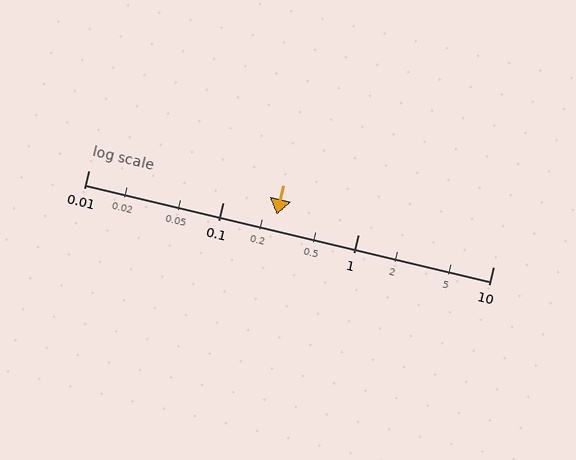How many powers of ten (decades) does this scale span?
The scale spans 3 decades, from 0.01 to 10.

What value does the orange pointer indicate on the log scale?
The pointer indicates approximately 0.25.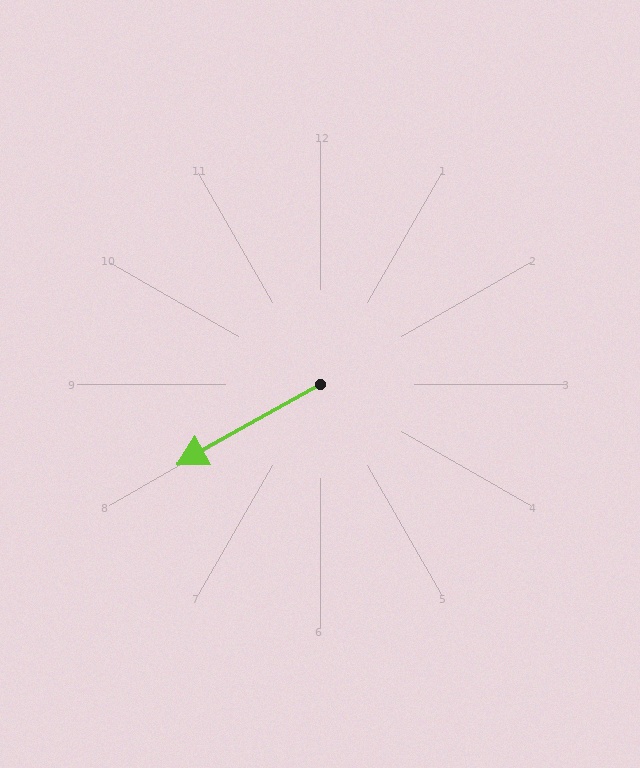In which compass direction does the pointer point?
Southwest.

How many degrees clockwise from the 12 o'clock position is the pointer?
Approximately 241 degrees.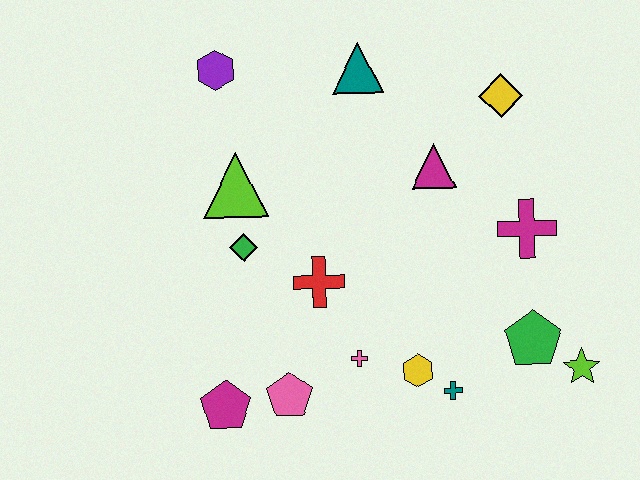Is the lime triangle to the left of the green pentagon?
Yes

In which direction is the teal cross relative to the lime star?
The teal cross is to the left of the lime star.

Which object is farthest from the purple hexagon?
The lime star is farthest from the purple hexagon.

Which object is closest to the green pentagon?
The lime star is closest to the green pentagon.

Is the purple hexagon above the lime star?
Yes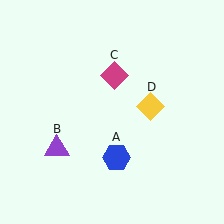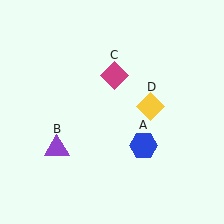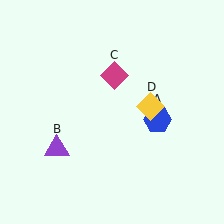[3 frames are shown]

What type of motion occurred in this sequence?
The blue hexagon (object A) rotated counterclockwise around the center of the scene.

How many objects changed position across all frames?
1 object changed position: blue hexagon (object A).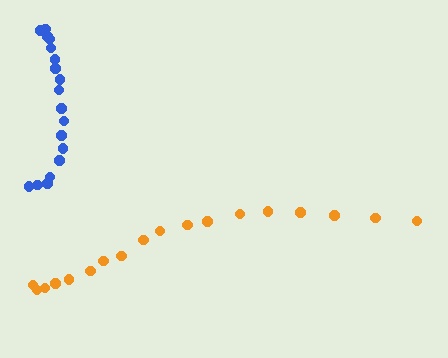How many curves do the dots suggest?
There are 2 distinct paths.